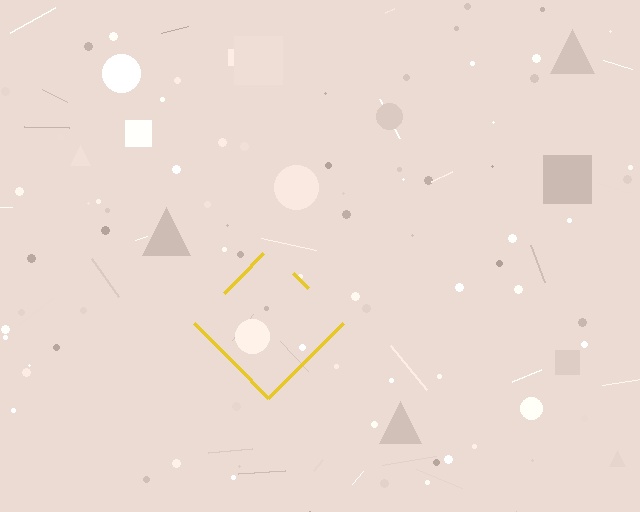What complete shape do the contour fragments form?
The contour fragments form a diamond.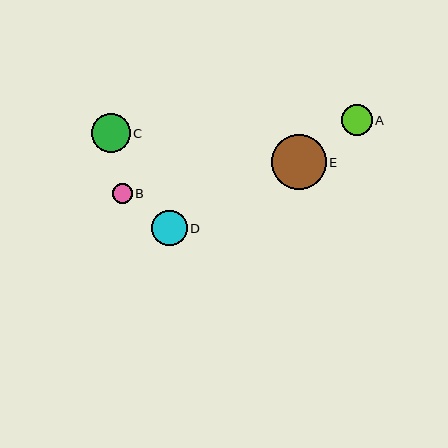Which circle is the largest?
Circle E is the largest with a size of approximately 55 pixels.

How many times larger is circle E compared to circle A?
Circle E is approximately 1.8 times the size of circle A.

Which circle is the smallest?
Circle B is the smallest with a size of approximately 20 pixels.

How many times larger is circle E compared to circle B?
Circle E is approximately 2.8 times the size of circle B.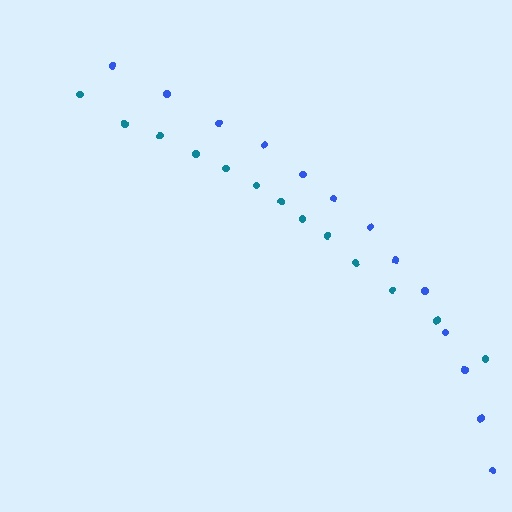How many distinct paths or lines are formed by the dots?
There are 2 distinct paths.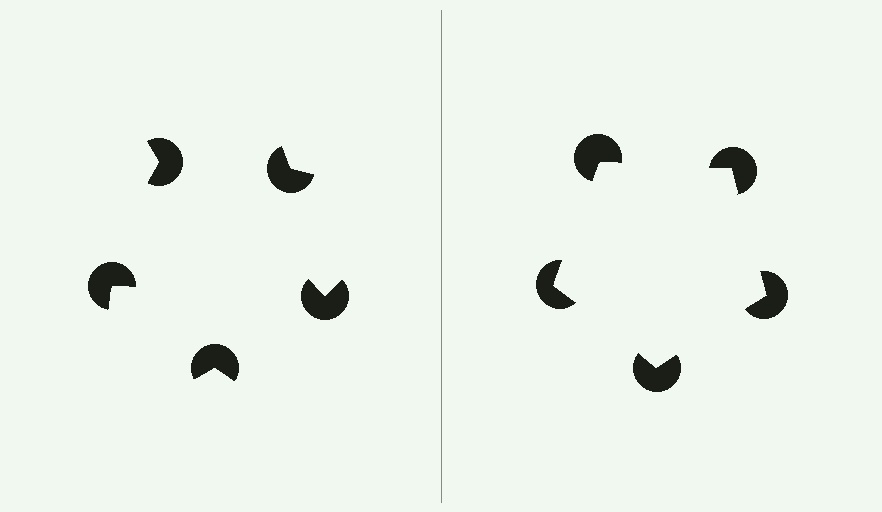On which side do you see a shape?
An illusory pentagon appears on the right side. On the left side the wedge cuts are rotated, so no coherent shape forms.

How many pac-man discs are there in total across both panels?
10 — 5 on each side.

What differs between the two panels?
The pac-man discs are positioned identically on both sides; only the wedge orientations differ. On the right they align to a pentagon; on the left they are misaligned.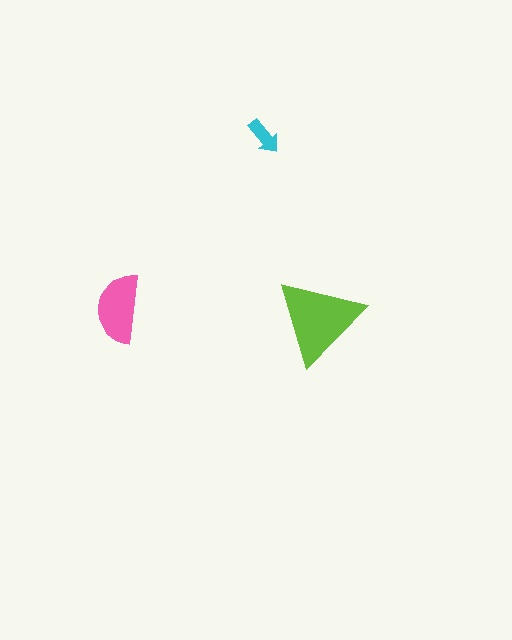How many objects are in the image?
There are 3 objects in the image.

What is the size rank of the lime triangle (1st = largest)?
1st.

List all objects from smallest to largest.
The cyan arrow, the pink semicircle, the lime triangle.